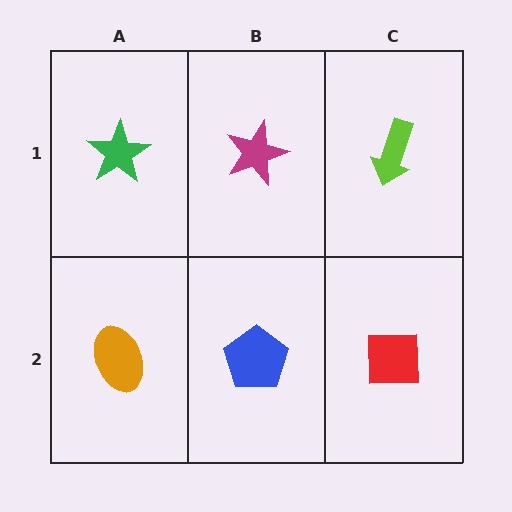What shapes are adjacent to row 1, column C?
A red square (row 2, column C), a magenta star (row 1, column B).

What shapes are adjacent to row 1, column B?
A blue pentagon (row 2, column B), a green star (row 1, column A), a lime arrow (row 1, column C).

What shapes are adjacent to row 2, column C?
A lime arrow (row 1, column C), a blue pentagon (row 2, column B).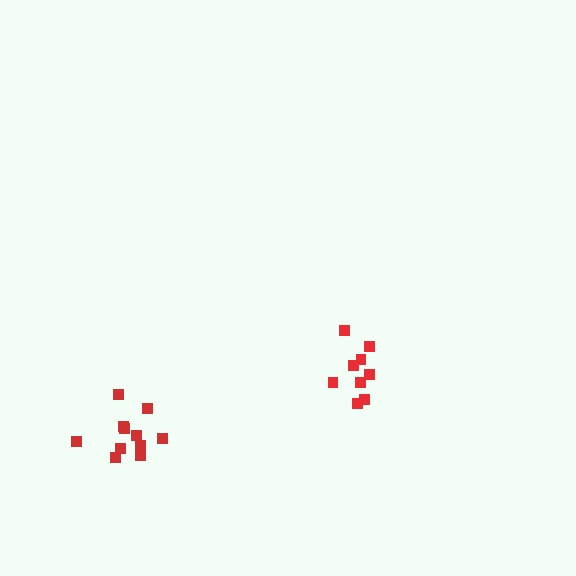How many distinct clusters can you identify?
There are 2 distinct clusters.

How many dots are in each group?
Group 1: 11 dots, Group 2: 9 dots (20 total).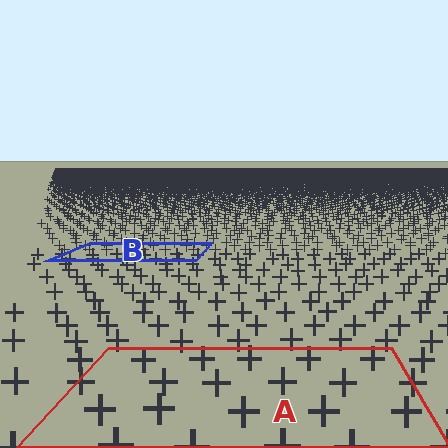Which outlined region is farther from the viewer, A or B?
Region B is farther from the viewer — the texture elements inside it appear smaller and more densely packed.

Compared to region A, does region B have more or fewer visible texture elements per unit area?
Region B has more texture elements per unit area — they are packed more densely because it is farther away.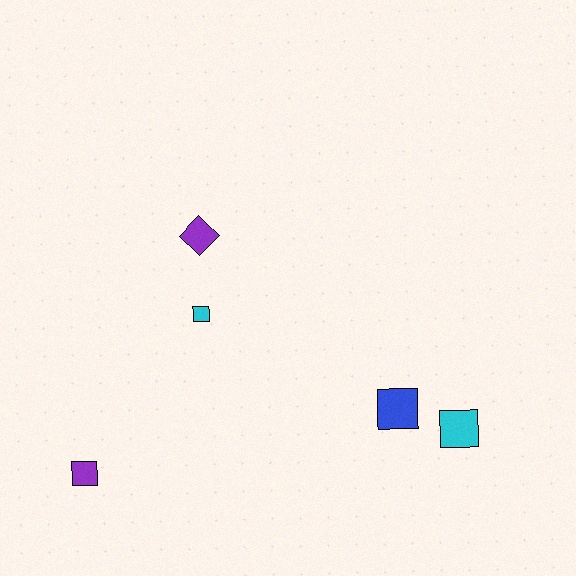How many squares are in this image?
There are 4 squares.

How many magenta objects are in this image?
There are no magenta objects.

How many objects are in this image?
There are 5 objects.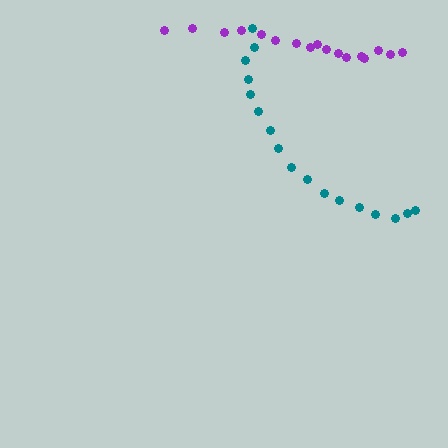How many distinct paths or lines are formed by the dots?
There are 2 distinct paths.